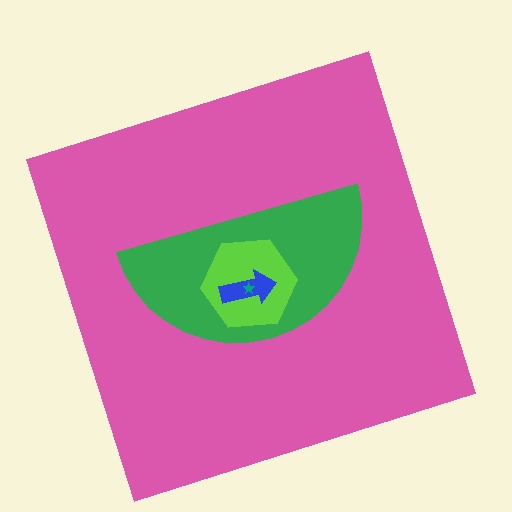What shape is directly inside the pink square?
The green semicircle.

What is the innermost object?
The teal star.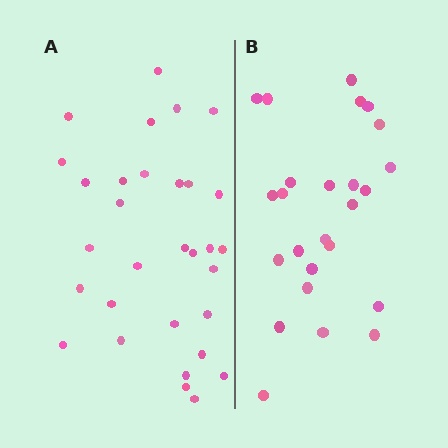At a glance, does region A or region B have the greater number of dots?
Region A (the left region) has more dots.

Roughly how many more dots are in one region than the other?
Region A has about 6 more dots than region B.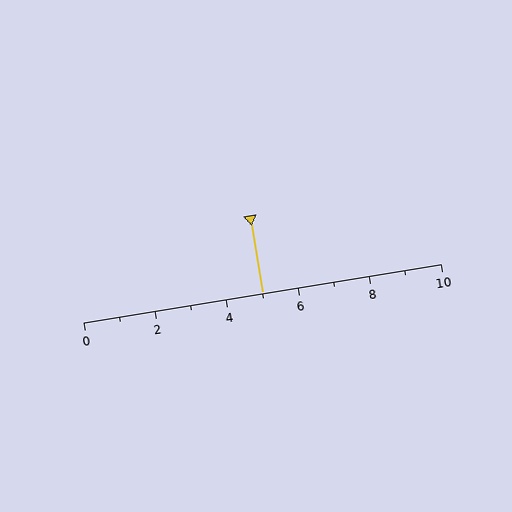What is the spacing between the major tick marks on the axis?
The major ticks are spaced 2 apart.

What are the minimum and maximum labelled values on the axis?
The axis runs from 0 to 10.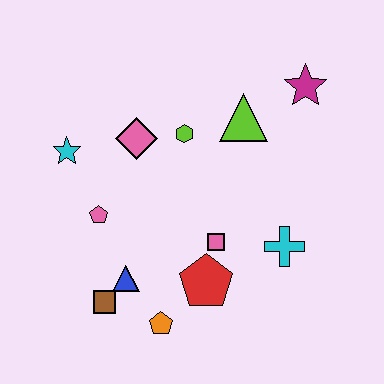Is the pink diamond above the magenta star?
No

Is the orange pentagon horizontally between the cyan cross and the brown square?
Yes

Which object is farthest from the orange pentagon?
The magenta star is farthest from the orange pentagon.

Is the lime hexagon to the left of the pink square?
Yes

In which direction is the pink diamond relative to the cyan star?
The pink diamond is to the right of the cyan star.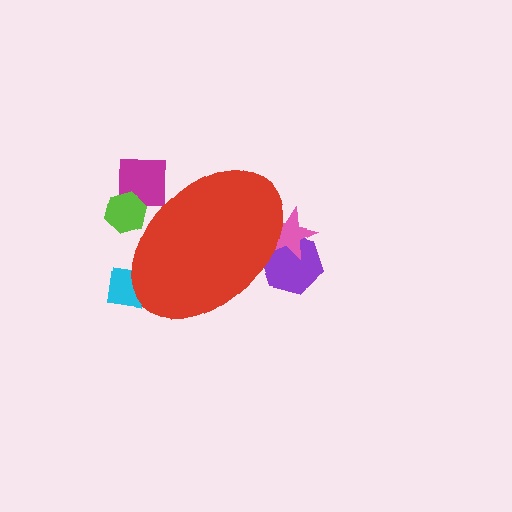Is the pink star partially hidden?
Yes, the pink star is partially hidden behind the red ellipse.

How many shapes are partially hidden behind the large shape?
5 shapes are partially hidden.